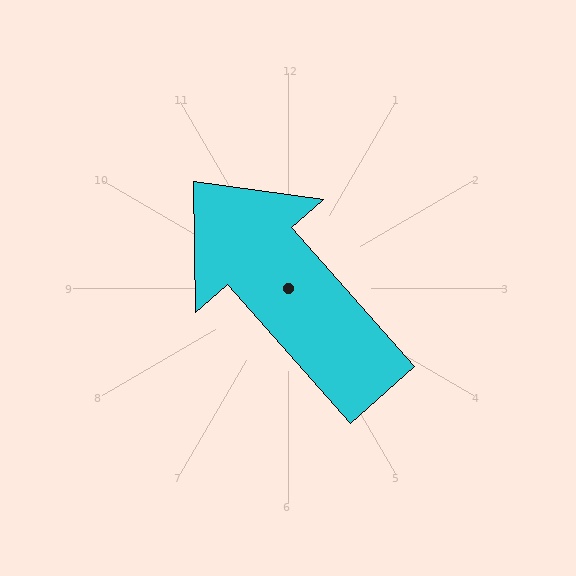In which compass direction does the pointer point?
Northwest.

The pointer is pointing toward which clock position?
Roughly 11 o'clock.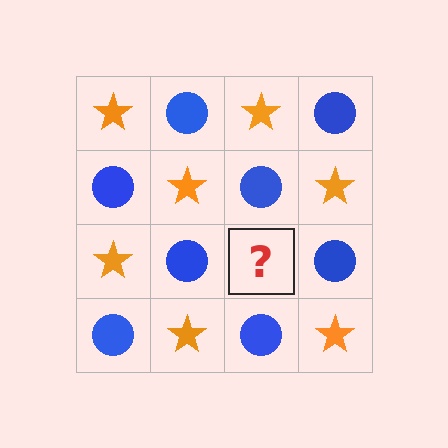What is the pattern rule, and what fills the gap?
The rule is that it alternates orange star and blue circle in a checkerboard pattern. The gap should be filled with an orange star.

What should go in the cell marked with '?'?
The missing cell should contain an orange star.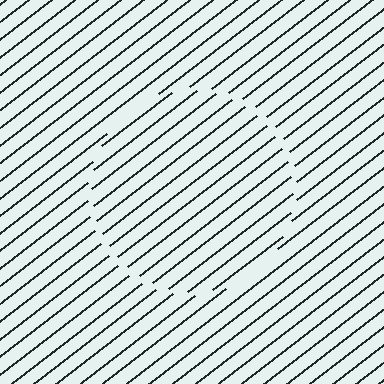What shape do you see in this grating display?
An illusory circle. The interior of the shape contains the same grating, shifted by half a period — the contour is defined by the phase discontinuity where line-ends from the inner and outer gratings abut.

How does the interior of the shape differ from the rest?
The interior of the shape contains the same grating, shifted by half a period — the contour is defined by the phase discontinuity where line-ends from the inner and outer gratings abut.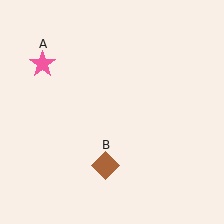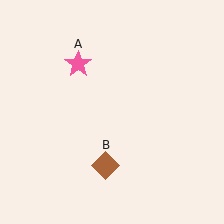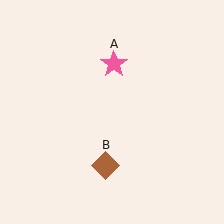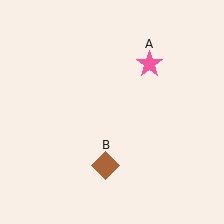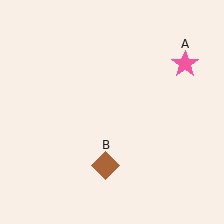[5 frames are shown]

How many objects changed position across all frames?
1 object changed position: pink star (object A).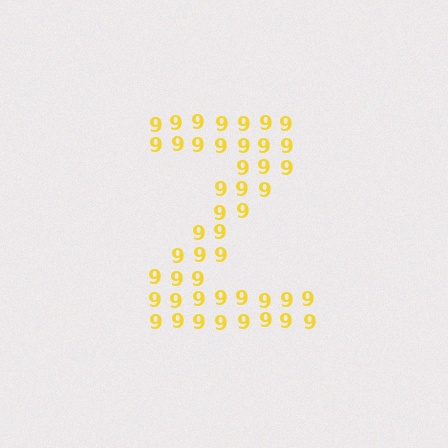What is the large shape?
The large shape is the letter Z.